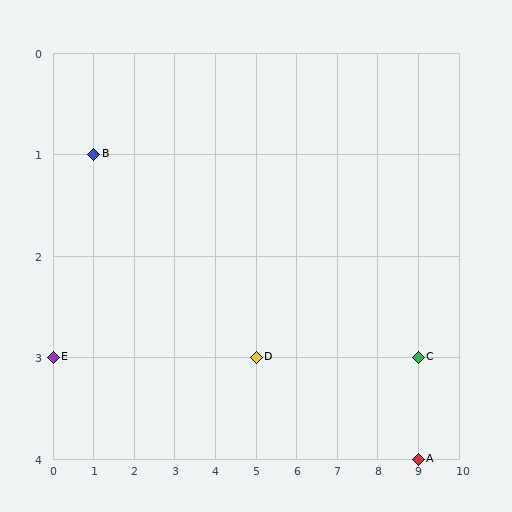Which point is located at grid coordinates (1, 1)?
Point B is at (1, 1).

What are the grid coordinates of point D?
Point D is at grid coordinates (5, 3).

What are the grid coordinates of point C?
Point C is at grid coordinates (9, 3).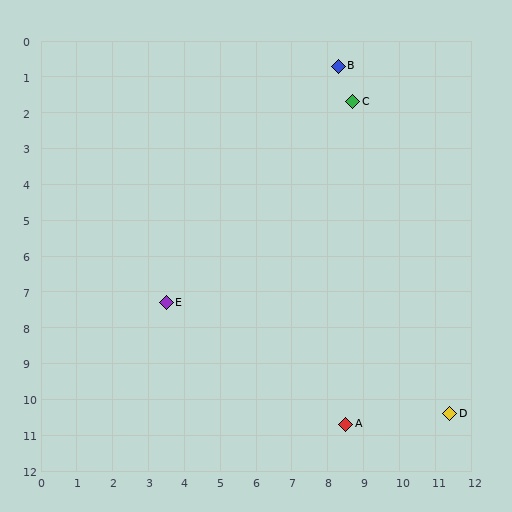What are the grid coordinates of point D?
Point D is at approximately (11.4, 10.4).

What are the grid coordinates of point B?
Point B is at approximately (8.3, 0.7).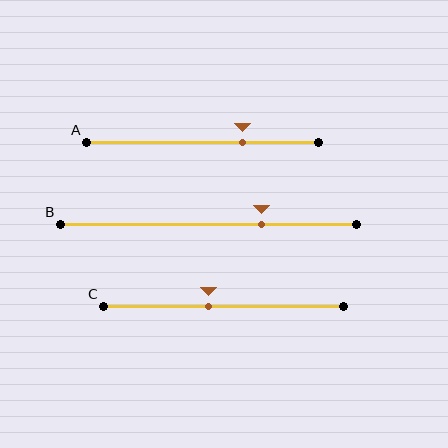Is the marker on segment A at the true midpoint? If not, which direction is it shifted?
No, the marker on segment A is shifted to the right by about 17% of the segment length.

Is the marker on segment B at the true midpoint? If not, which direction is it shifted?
No, the marker on segment B is shifted to the right by about 18% of the segment length.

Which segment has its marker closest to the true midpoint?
Segment C has its marker closest to the true midpoint.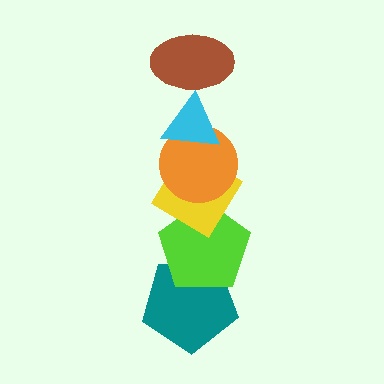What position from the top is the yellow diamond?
The yellow diamond is 4th from the top.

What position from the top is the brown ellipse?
The brown ellipse is 1st from the top.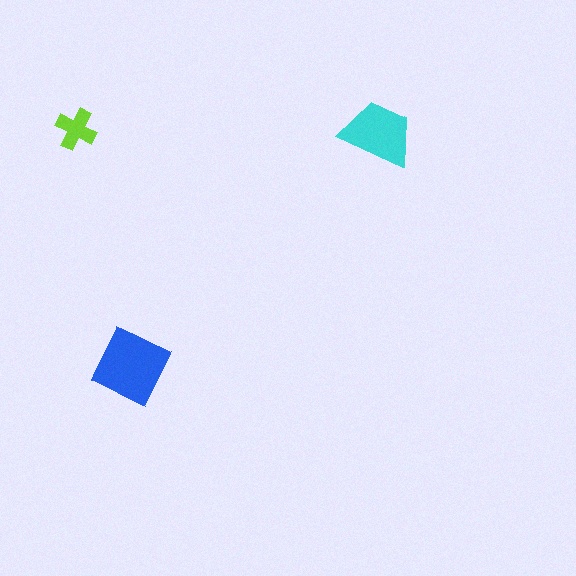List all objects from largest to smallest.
The blue square, the cyan trapezoid, the lime cross.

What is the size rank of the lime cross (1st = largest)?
3rd.